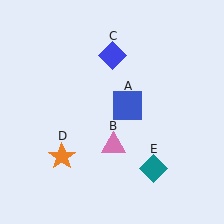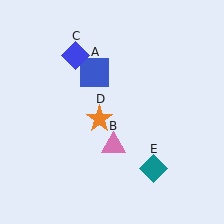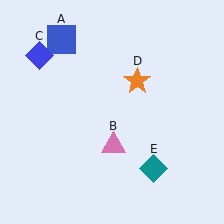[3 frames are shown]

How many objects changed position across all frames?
3 objects changed position: blue square (object A), blue diamond (object C), orange star (object D).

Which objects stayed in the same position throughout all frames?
Pink triangle (object B) and teal diamond (object E) remained stationary.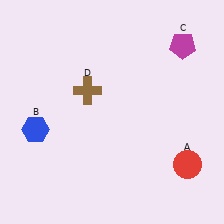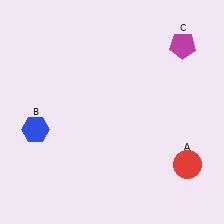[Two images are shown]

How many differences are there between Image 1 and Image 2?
There is 1 difference between the two images.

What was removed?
The brown cross (D) was removed in Image 2.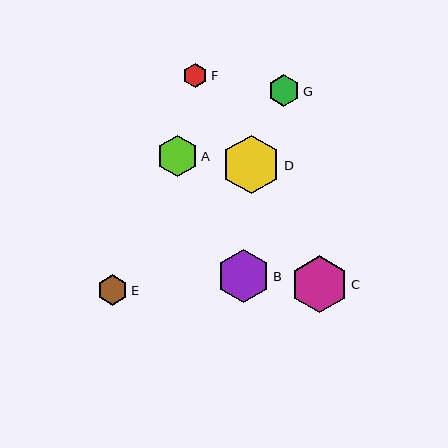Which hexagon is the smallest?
Hexagon F is the smallest with a size of approximately 25 pixels.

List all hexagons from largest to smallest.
From largest to smallest: D, C, B, A, G, E, F.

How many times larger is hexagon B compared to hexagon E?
Hexagon B is approximately 1.7 times the size of hexagon E.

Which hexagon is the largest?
Hexagon D is the largest with a size of approximately 59 pixels.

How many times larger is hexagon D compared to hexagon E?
Hexagon D is approximately 1.9 times the size of hexagon E.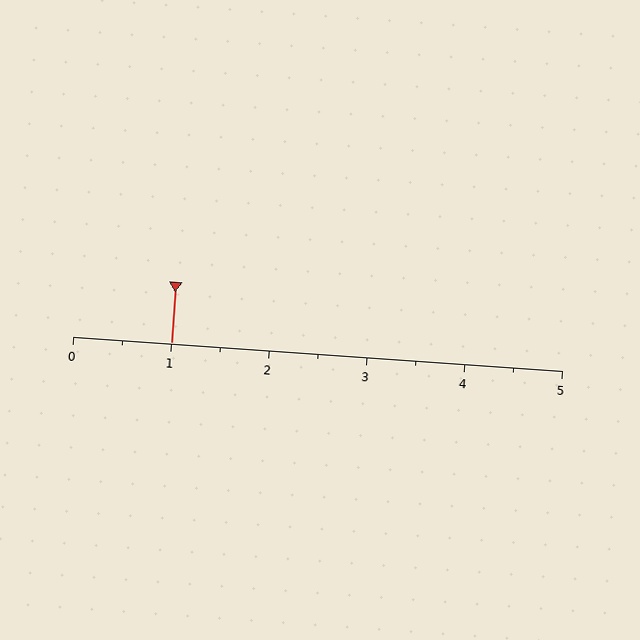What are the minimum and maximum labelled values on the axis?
The axis runs from 0 to 5.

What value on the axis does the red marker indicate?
The marker indicates approximately 1.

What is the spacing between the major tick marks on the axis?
The major ticks are spaced 1 apart.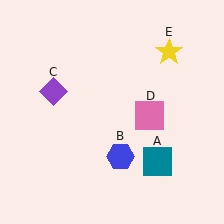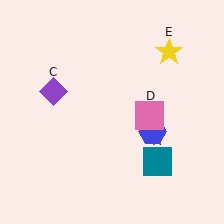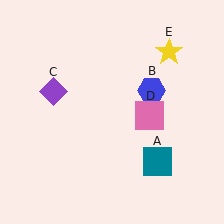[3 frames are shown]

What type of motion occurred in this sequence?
The blue hexagon (object B) rotated counterclockwise around the center of the scene.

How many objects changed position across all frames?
1 object changed position: blue hexagon (object B).